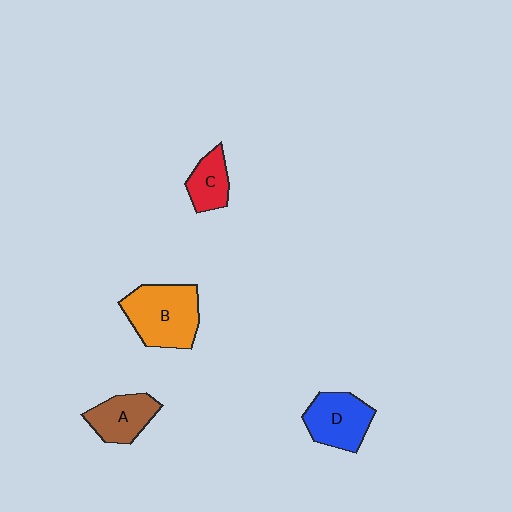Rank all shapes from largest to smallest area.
From largest to smallest: B (orange), D (blue), A (brown), C (red).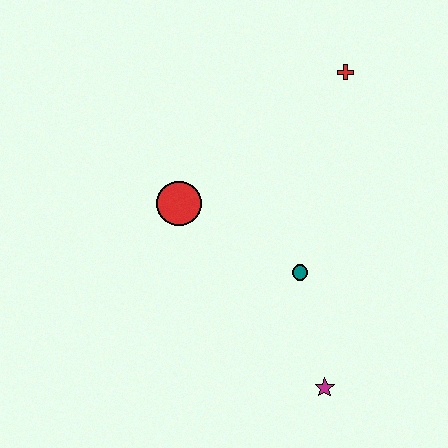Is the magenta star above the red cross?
No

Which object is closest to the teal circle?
The magenta star is closest to the teal circle.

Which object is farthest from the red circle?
The magenta star is farthest from the red circle.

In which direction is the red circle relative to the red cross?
The red circle is to the left of the red cross.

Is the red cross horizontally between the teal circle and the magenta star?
No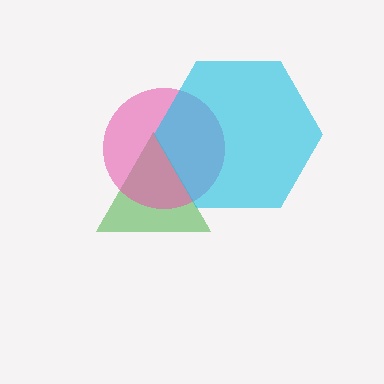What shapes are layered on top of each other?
The layered shapes are: a green triangle, a pink circle, a cyan hexagon.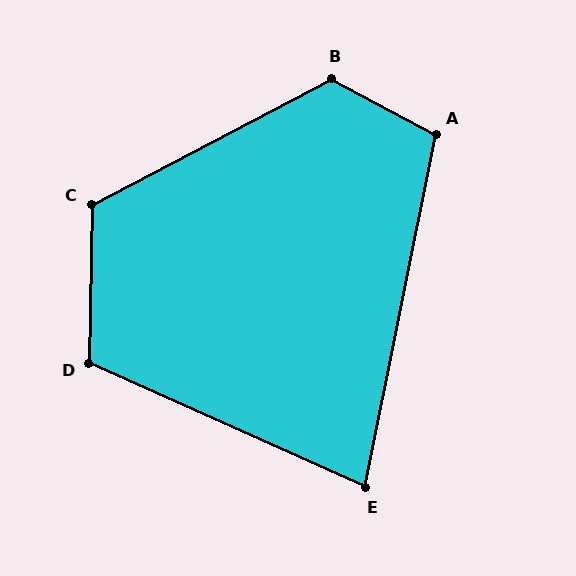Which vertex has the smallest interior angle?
E, at approximately 77 degrees.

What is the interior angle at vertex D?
Approximately 113 degrees (obtuse).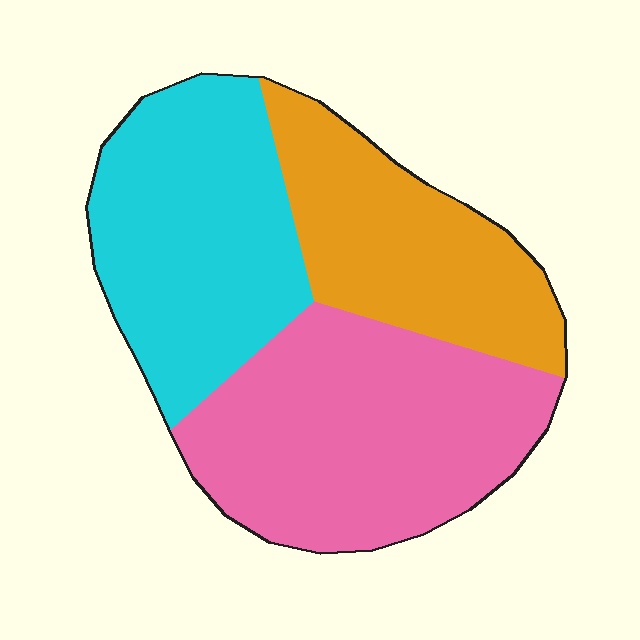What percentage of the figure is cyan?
Cyan takes up about one third (1/3) of the figure.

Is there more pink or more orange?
Pink.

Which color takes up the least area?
Orange, at roughly 25%.